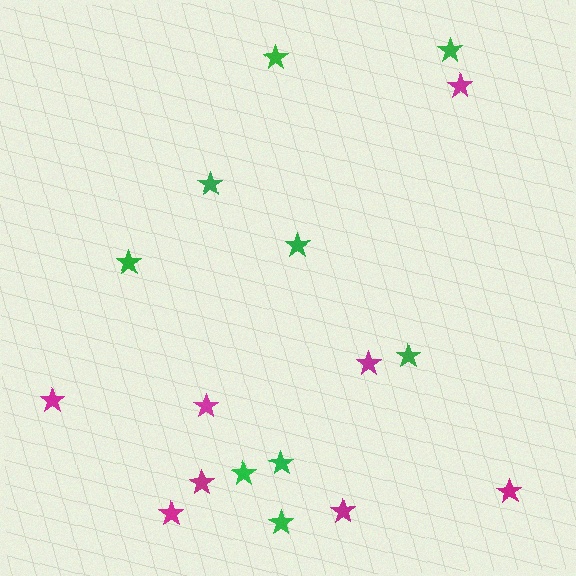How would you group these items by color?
There are 2 groups: one group of magenta stars (8) and one group of green stars (9).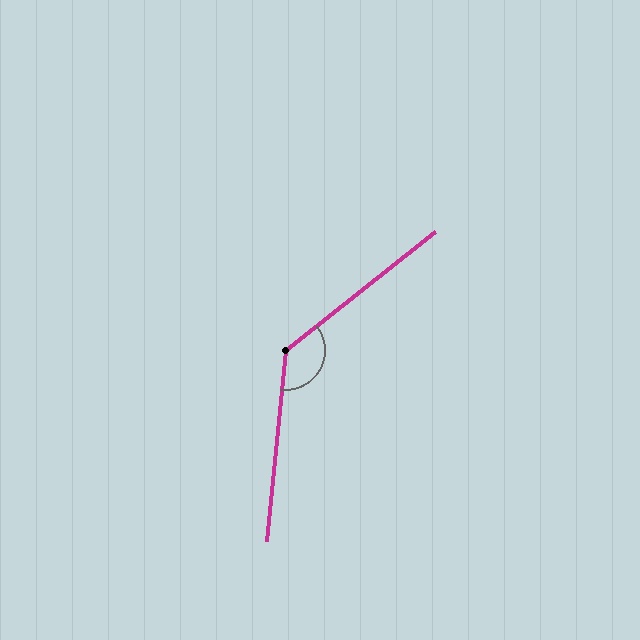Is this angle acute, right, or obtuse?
It is obtuse.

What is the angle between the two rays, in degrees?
Approximately 134 degrees.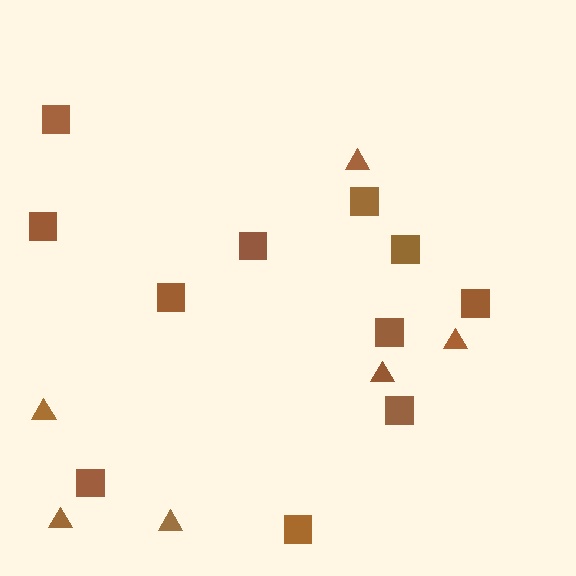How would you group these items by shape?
There are 2 groups: one group of squares (11) and one group of triangles (6).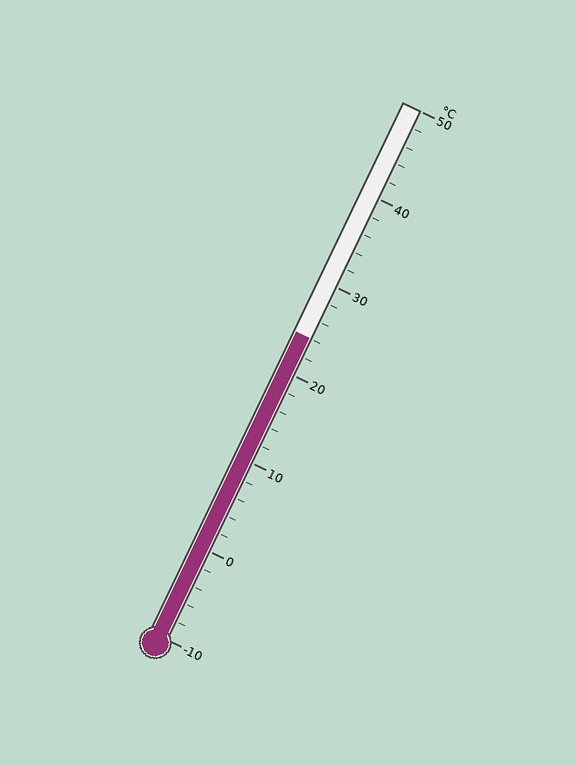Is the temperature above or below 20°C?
The temperature is above 20°C.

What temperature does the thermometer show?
The thermometer shows approximately 24°C.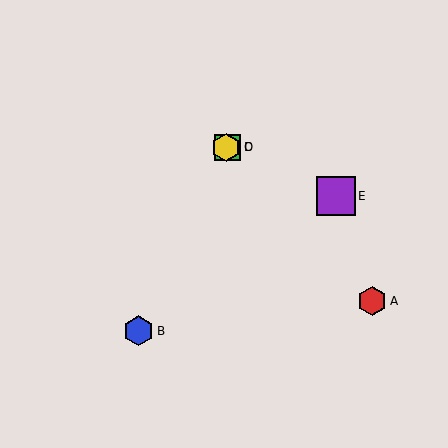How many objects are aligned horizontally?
2 objects (C, D) are aligned horizontally.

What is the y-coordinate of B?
Object B is at y≈331.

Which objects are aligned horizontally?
Objects C, D are aligned horizontally.